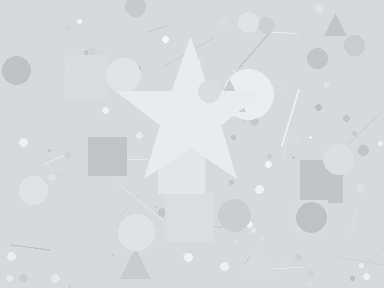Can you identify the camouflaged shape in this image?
The camouflaged shape is a star.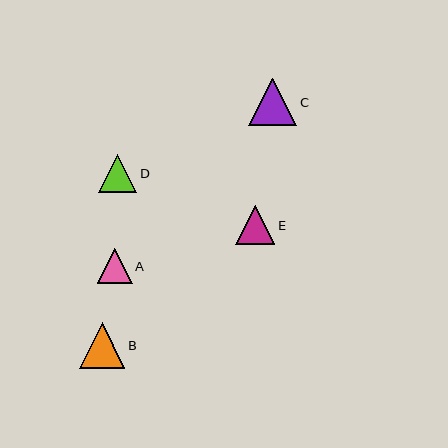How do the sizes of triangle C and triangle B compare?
Triangle C and triangle B are approximately the same size.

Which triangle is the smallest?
Triangle A is the smallest with a size of approximately 35 pixels.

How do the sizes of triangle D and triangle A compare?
Triangle D and triangle A are approximately the same size.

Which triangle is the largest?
Triangle C is the largest with a size of approximately 48 pixels.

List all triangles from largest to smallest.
From largest to smallest: C, B, E, D, A.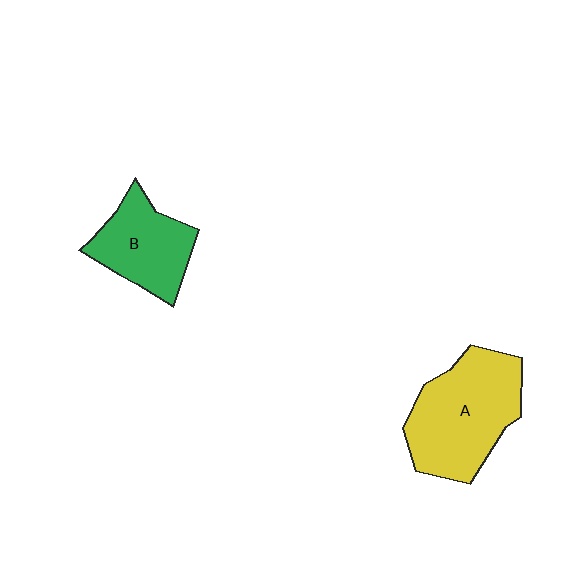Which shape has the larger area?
Shape A (yellow).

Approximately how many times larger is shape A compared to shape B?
Approximately 1.5 times.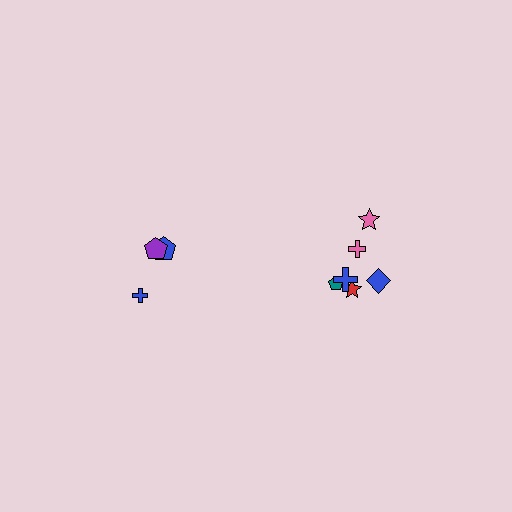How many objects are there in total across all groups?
There are 9 objects.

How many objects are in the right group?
There are 6 objects.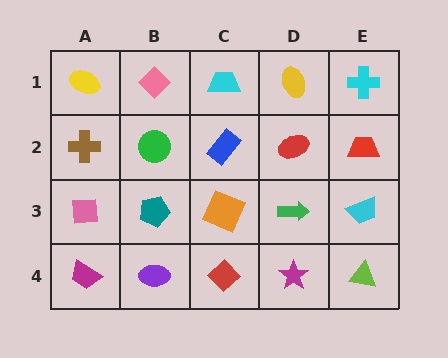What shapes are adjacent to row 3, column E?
A red trapezoid (row 2, column E), a lime triangle (row 4, column E), a green arrow (row 3, column D).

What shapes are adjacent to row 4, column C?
An orange square (row 3, column C), a purple ellipse (row 4, column B), a magenta star (row 4, column D).